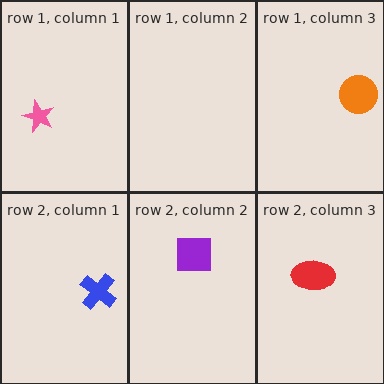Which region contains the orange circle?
The row 1, column 3 region.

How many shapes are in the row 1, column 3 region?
1.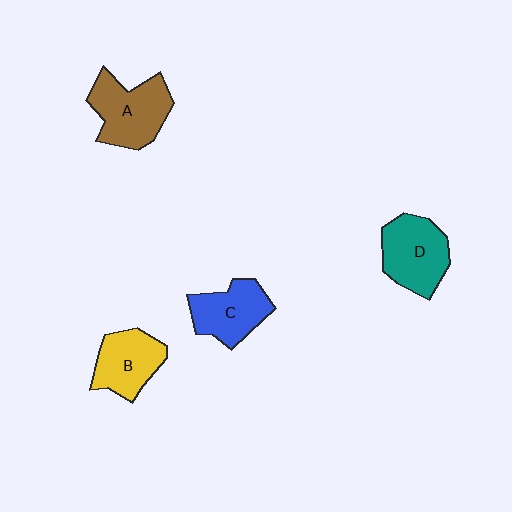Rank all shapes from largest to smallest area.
From largest to smallest: A (brown), D (teal), C (blue), B (yellow).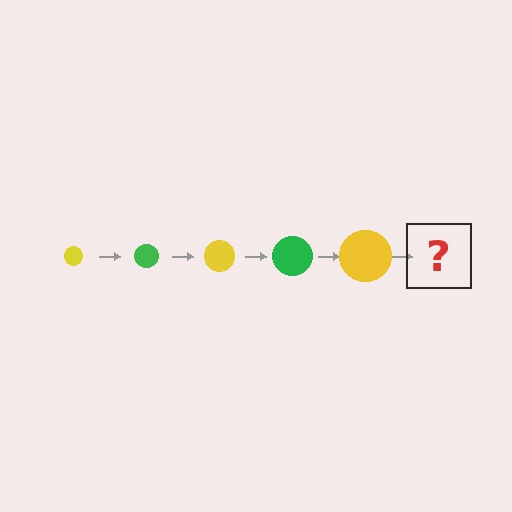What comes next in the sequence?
The next element should be a green circle, larger than the previous one.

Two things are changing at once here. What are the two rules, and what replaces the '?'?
The two rules are that the circle grows larger each step and the color cycles through yellow and green. The '?' should be a green circle, larger than the previous one.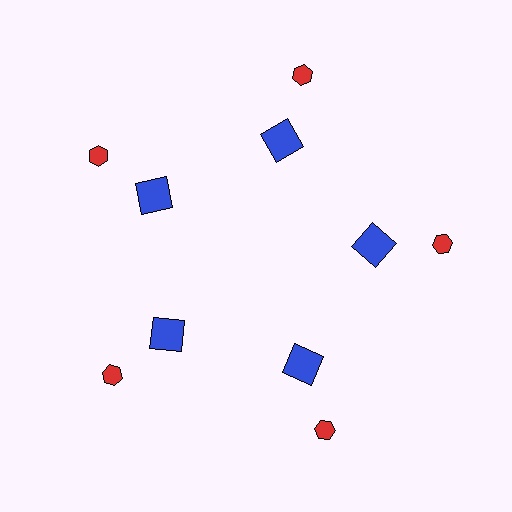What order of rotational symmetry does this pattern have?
This pattern has 5-fold rotational symmetry.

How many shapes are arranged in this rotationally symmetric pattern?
There are 10 shapes, arranged in 5 groups of 2.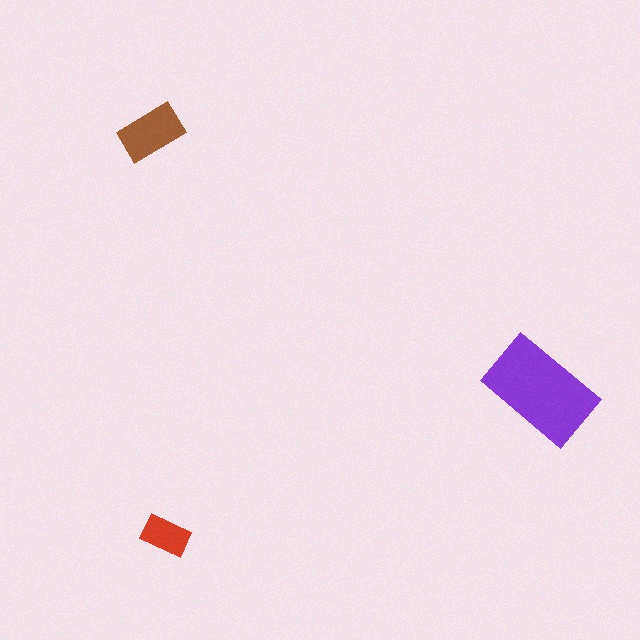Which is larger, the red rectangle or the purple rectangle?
The purple one.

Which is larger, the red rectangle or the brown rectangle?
The brown one.